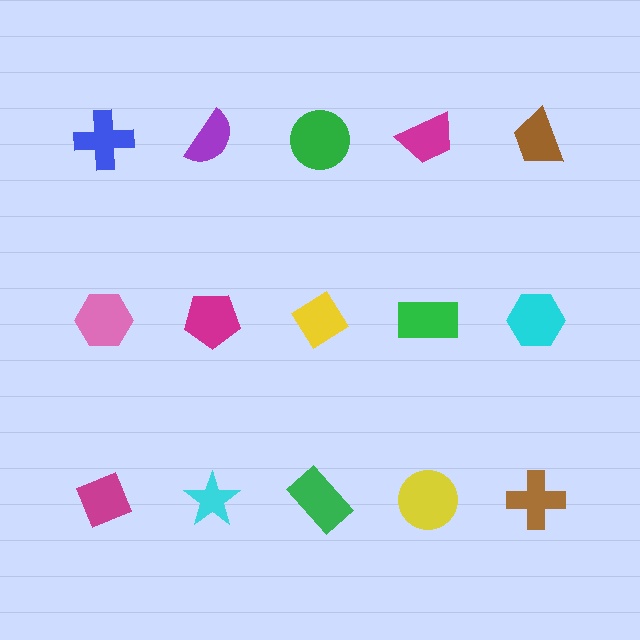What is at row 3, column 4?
A yellow circle.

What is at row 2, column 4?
A green rectangle.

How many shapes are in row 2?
5 shapes.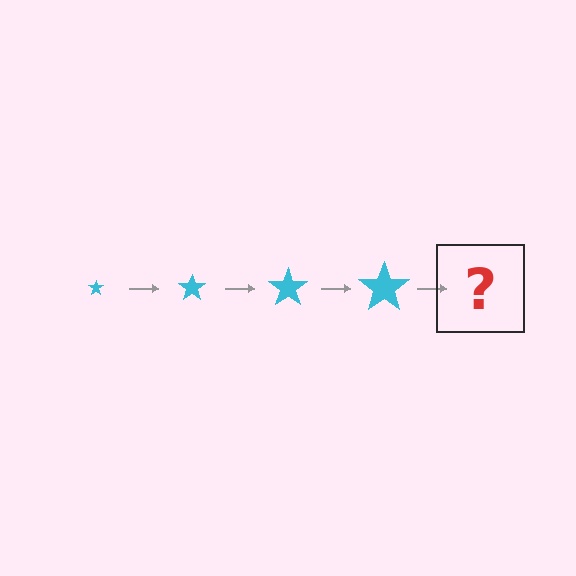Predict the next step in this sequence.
The next step is a cyan star, larger than the previous one.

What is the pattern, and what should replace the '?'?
The pattern is that the star gets progressively larger each step. The '?' should be a cyan star, larger than the previous one.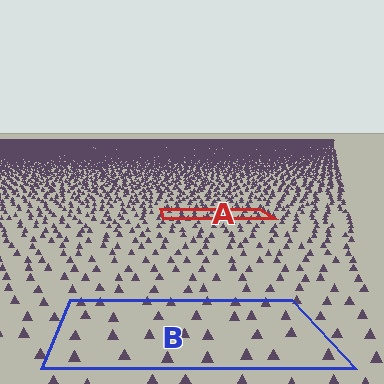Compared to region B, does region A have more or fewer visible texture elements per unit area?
Region A has more texture elements per unit area — they are packed more densely because it is farther away.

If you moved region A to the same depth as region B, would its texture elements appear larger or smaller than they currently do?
They would appear larger. At a closer depth, the same texture elements are projected at a bigger on-screen size.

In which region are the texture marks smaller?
The texture marks are smaller in region A, because it is farther away.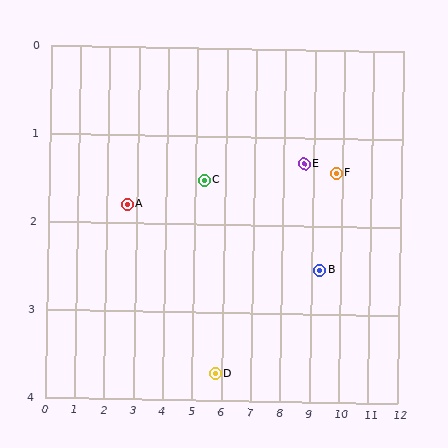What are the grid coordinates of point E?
Point E is at approximately (8.7, 1.3).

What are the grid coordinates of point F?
Point F is at approximately (9.8, 1.4).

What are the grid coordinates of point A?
Point A is at approximately (2.7, 1.8).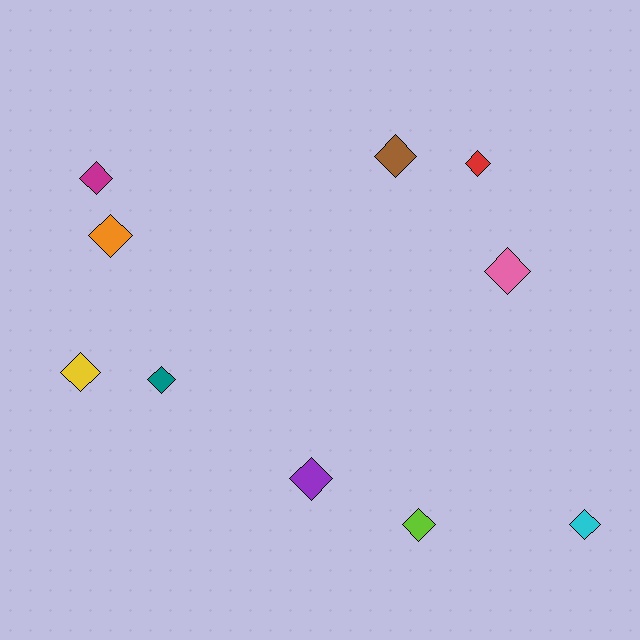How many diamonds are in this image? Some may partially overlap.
There are 10 diamonds.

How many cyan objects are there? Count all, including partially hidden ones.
There is 1 cyan object.